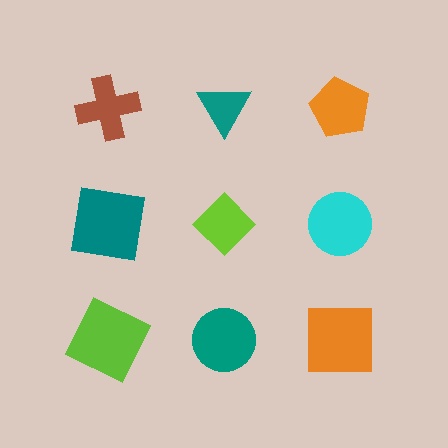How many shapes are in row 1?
3 shapes.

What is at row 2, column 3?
A cyan circle.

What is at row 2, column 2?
A lime diamond.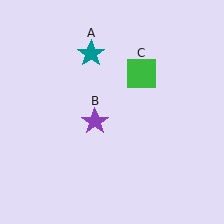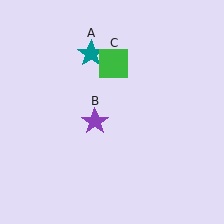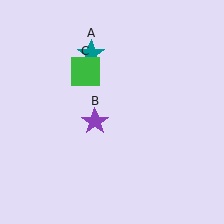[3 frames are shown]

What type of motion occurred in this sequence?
The green square (object C) rotated counterclockwise around the center of the scene.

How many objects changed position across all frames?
1 object changed position: green square (object C).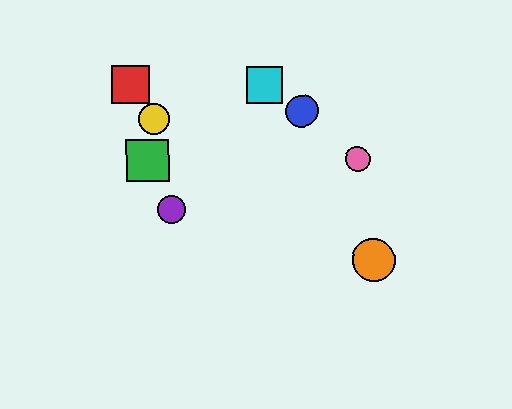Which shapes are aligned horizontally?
The green square, the pink circle are aligned horizontally.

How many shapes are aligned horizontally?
2 shapes (the green square, the pink circle) are aligned horizontally.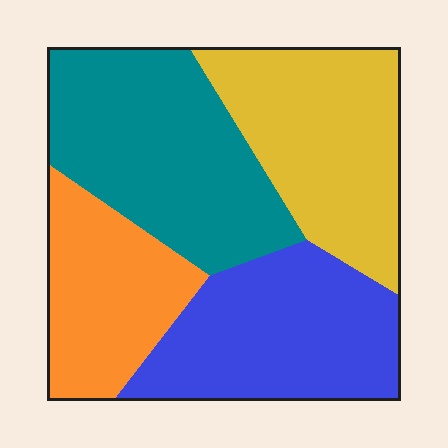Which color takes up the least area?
Orange, at roughly 20%.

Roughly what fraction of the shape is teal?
Teal takes up about one third (1/3) of the shape.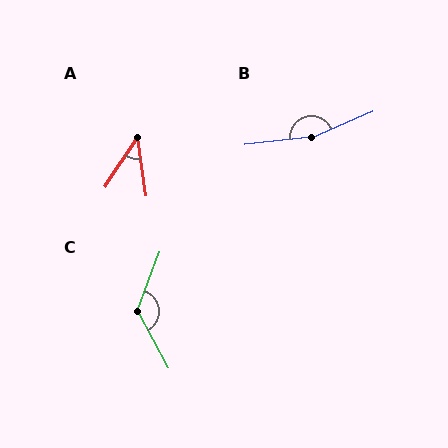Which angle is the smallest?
A, at approximately 42 degrees.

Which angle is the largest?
B, at approximately 163 degrees.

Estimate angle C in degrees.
Approximately 131 degrees.